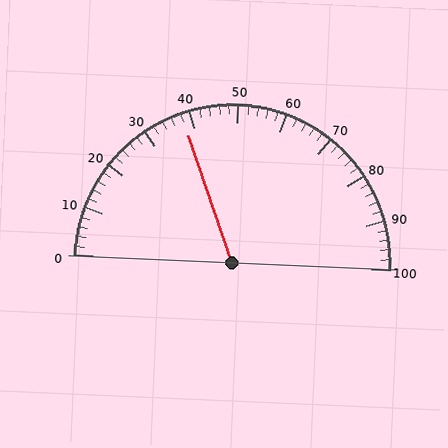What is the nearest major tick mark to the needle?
The nearest major tick mark is 40.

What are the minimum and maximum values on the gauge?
The gauge ranges from 0 to 100.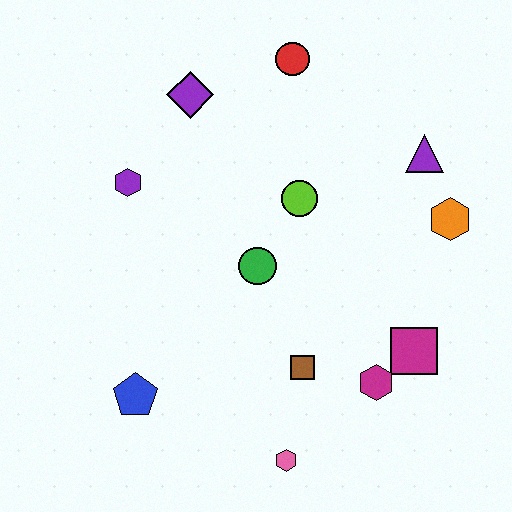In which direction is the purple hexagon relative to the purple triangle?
The purple hexagon is to the left of the purple triangle.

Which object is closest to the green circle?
The lime circle is closest to the green circle.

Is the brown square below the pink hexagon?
No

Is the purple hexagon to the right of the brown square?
No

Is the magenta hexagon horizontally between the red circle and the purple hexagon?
No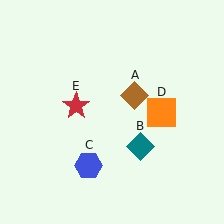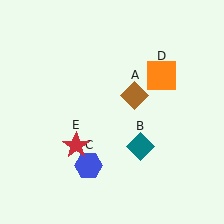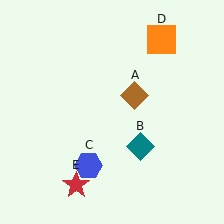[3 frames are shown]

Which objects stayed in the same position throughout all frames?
Brown diamond (object A) and teal diamond (object B) and blue hexagon (object C) remained stationary.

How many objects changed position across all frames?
2 objects changed position: orange square (object D), red star (object E).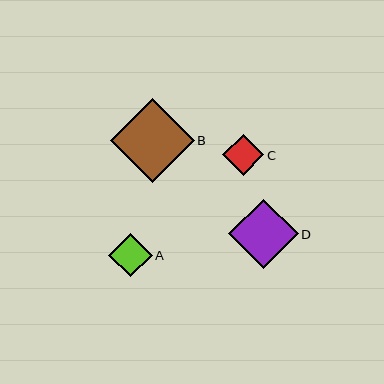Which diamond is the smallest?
Diamond C is the smallest with a size of approximately 41 pixels.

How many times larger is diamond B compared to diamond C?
Diamond B is approximately 2.1 times the size of diamond C.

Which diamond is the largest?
Diamond B is the largest with a size of approximately 84 pixels.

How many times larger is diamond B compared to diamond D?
Diamond B is approximately 1.2 times the size of diamond D.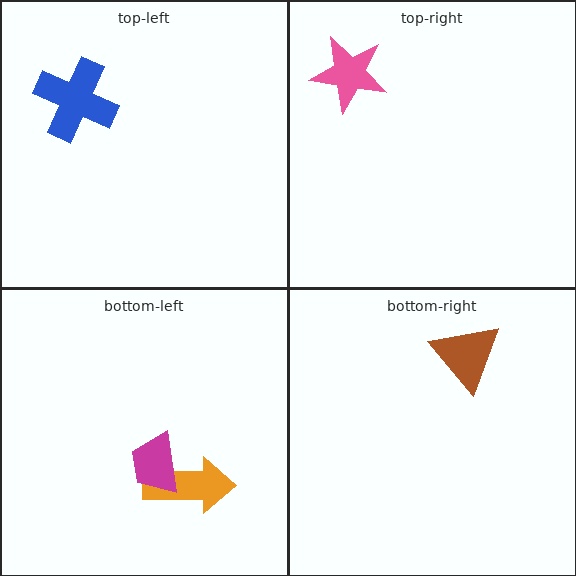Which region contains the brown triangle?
The bottom-right region.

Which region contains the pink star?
The top-right region.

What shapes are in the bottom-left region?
The orange arrow, the magenta trapezoid.